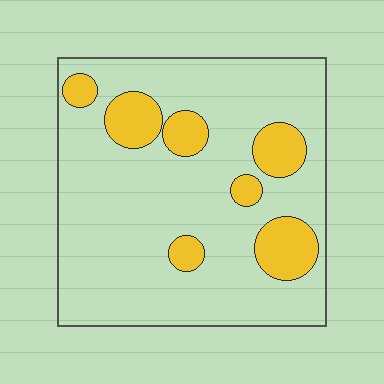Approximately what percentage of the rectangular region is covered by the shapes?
Approximately 20%.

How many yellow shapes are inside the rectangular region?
7.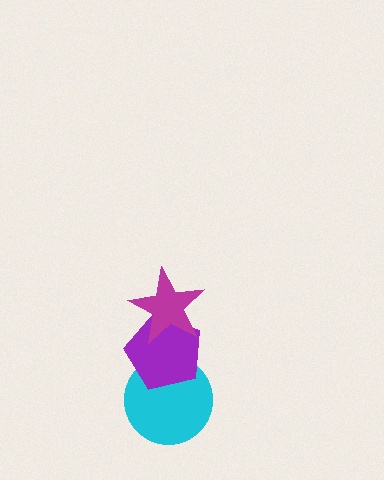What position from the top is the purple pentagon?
The purple pentagon is 2nd from the top.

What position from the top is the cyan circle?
The cyan circle is 3rd from the top.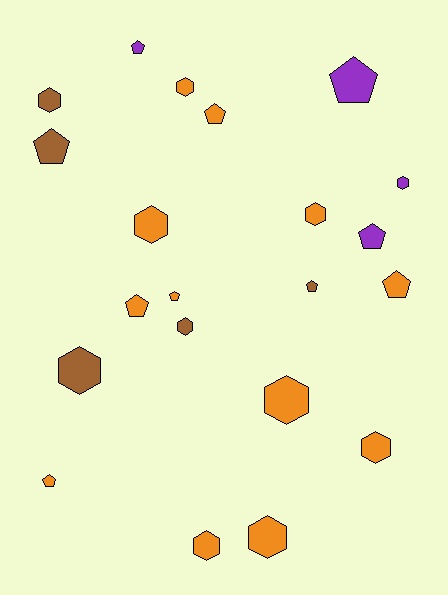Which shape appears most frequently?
Hexagon, with 11 objects.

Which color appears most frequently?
Orange, with 12 objects.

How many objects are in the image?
There are 21 objects.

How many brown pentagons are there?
There are 2 brown pentagons.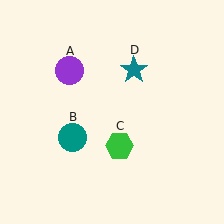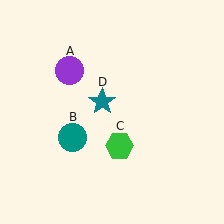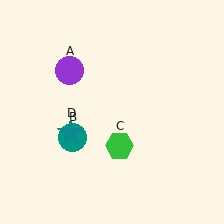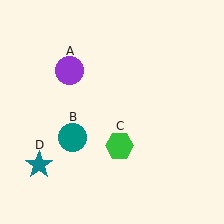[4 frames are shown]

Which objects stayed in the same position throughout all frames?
Purple circle (object A) and teal circle (object B) and green hexagon (object C) remained stationary.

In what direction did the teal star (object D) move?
The teal star (object D) moved down and to the left.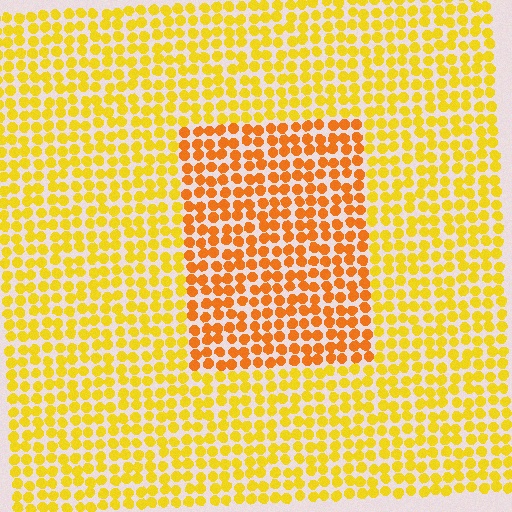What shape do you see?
I see a rectangle.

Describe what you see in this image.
The image is filled with small yellow elements in a uniform arrangement. A rectangle-shaped region is visible where the elements are tinted to a slightly different hue, forming a subtle color boundary.